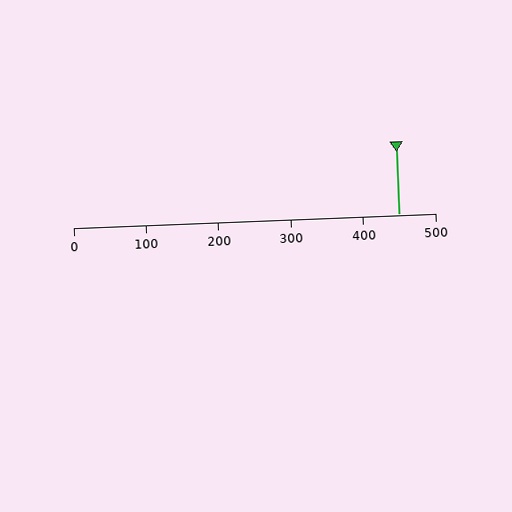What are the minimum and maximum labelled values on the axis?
The axis runs from 0 to 500.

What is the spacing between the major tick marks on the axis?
The major ticks are spaced 100 apart.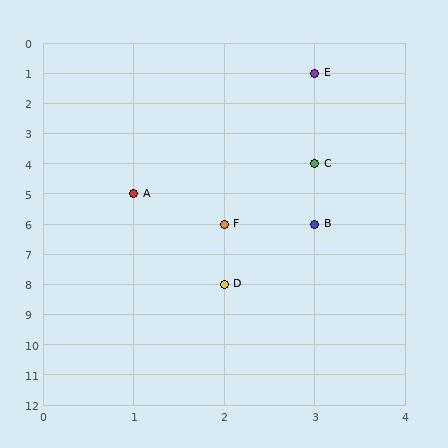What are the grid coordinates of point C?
Point C is at grid coordinates (3, 4).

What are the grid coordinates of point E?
Point E is at grid coordinates (3, 1).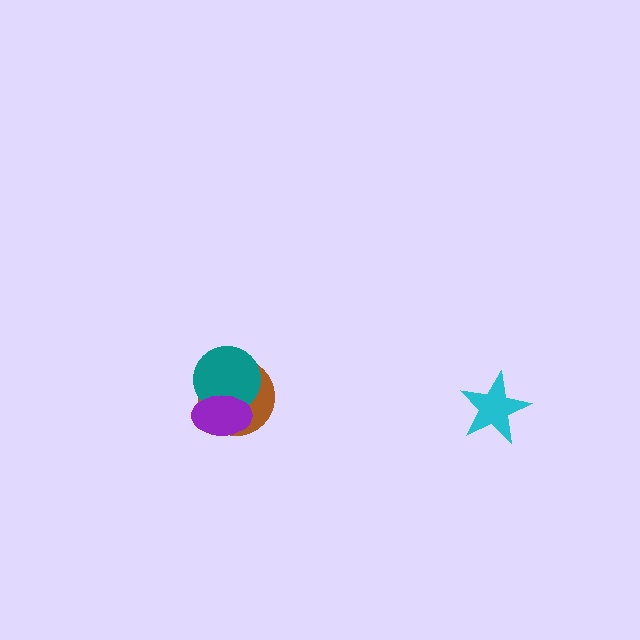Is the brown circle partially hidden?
Yes, it is partially covered by another shape.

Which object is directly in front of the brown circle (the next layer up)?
The teal circle is directly in front of the brown circle.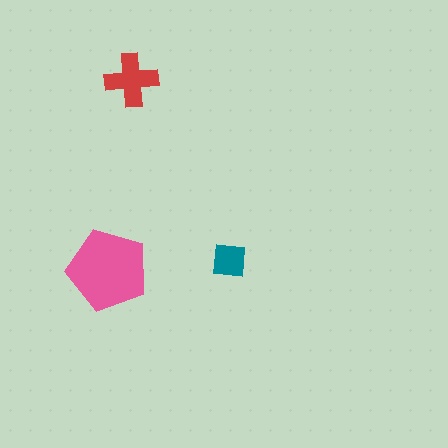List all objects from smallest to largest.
The teal square, the red cross, the pink pentagon.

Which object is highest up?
The red cross is topmost.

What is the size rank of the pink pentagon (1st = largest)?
1st.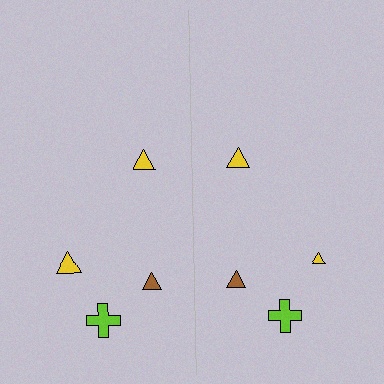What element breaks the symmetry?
The yellow triangle on the right side has a different size than its mirror counterpart.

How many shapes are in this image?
There are 8 shapes in this image.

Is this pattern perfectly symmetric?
No, the pattern is not perfectly symmetric. The yellow triangle on the right side has a different size than its mirror counterpart.